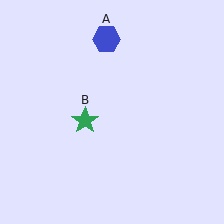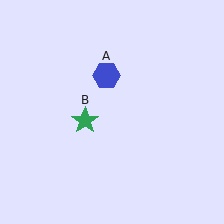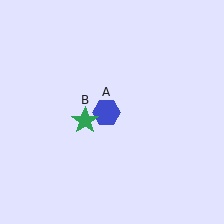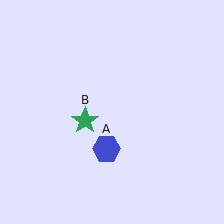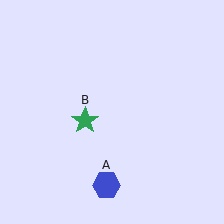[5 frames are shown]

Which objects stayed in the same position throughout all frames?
Green star (object B) remained stationary.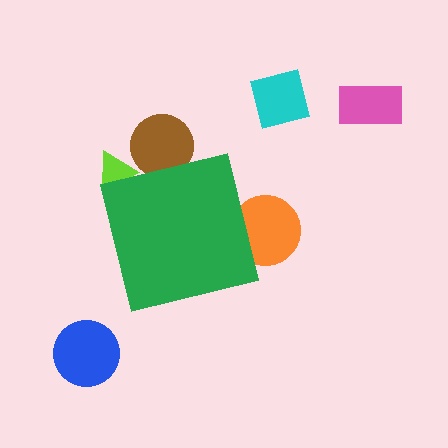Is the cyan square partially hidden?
No, the cyan square is fully visible.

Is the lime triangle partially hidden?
Yes, the lime triangle is partially hidden behind the green square.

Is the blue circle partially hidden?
No, the blue circle is fully visible.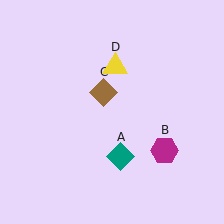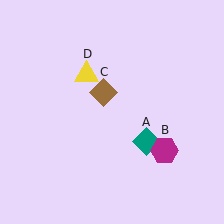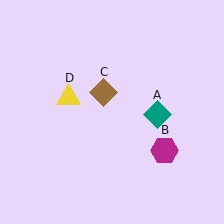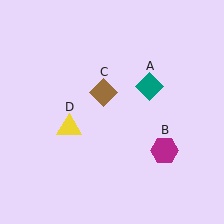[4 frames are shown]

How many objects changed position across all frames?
2 objects changed position: teal diamond (object A), yellow triangle (object D).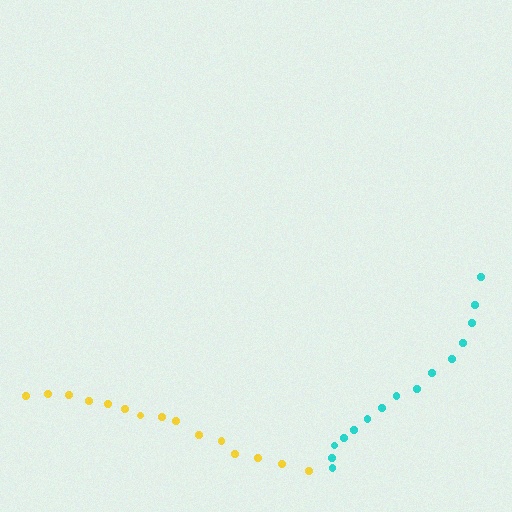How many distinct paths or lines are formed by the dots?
There are 2 distinct paths.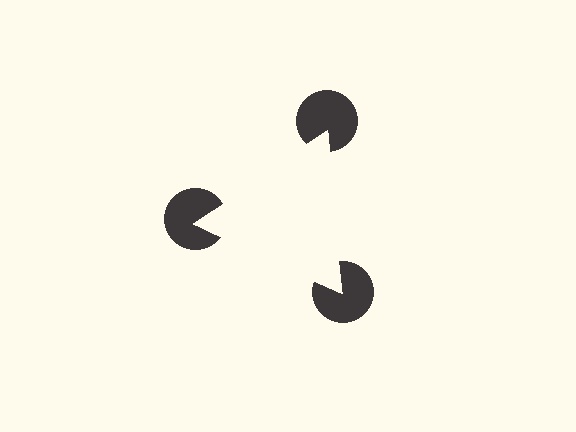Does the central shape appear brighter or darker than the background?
It typically appears slightly brighter than the background, even though no actual brightness change is drawn.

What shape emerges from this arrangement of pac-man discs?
An illusory triangle — its edges are inferred from the aligned wedge cuts in the pac-man discs, not physically drawn.